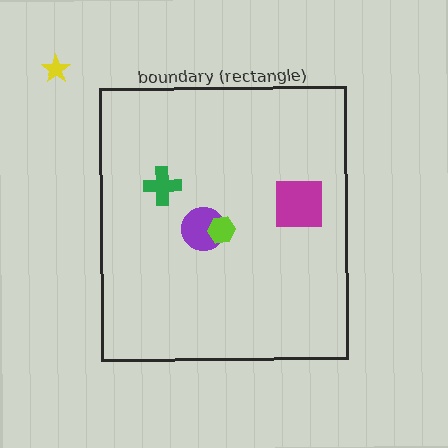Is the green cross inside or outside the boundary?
Inside.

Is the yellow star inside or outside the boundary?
Outside.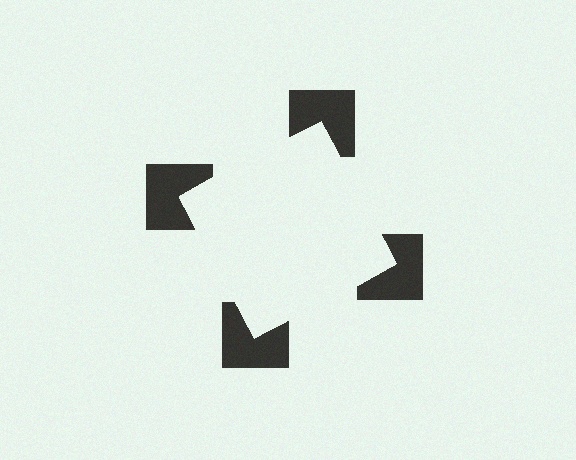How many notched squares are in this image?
There are 4 — one at each vertex of the illusory square.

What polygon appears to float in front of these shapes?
An illusory square — its edges are inferred from the aligned wedge cuts in the notched squares, not physically drawn.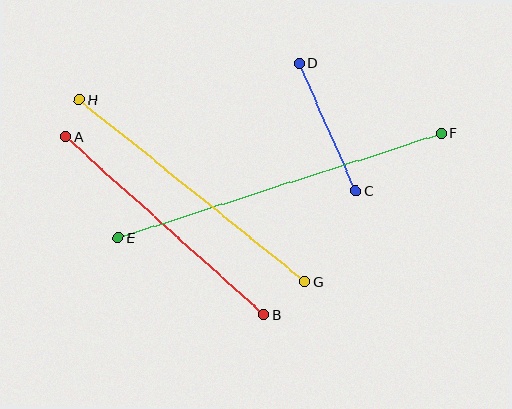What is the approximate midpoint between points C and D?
The midpoint is at approximately (328, 127) pixels.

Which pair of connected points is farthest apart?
Points E and F are farthest apart.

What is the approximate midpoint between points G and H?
The midpoint is at approximately (192, 191) pixels.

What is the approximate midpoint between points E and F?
The midpoint is at approximately (280, 185) pixels.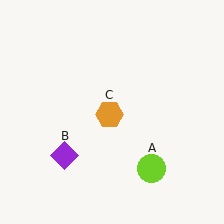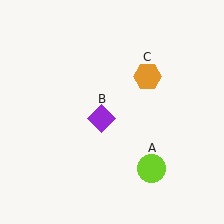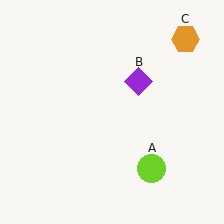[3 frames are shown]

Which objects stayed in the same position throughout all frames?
Lime circle (object A) remained stationary.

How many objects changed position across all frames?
2 objects changed position: purple diamond (object B), orange hexagon (object C).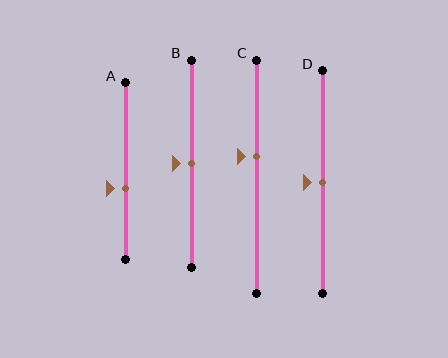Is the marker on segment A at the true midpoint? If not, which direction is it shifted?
No, the marker on segment A is shifted downward by about 10% of the segment length.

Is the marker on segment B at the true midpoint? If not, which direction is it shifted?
Yes, the marker on segment B is at the true midpoint.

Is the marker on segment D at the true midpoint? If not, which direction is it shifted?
Yes, the marker on segment D is at the true midpoint.